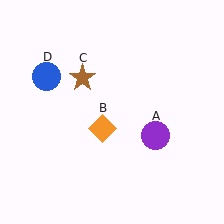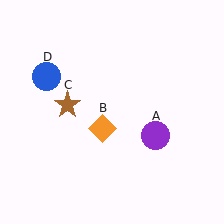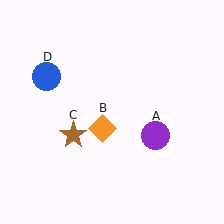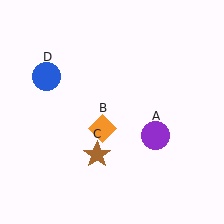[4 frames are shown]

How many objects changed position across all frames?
1 object changed position: brown star (object C).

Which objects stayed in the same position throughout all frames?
Purple circle (object A) and orange diamond (object B) and blue circle (object D) remained stationary.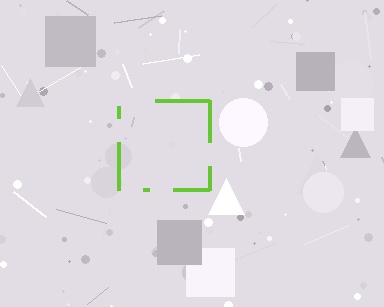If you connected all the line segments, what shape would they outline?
They would outline a square.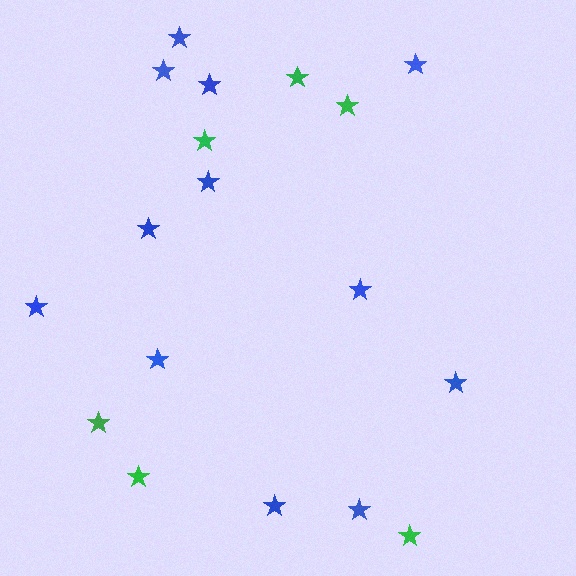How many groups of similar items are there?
There are 2 groups: one group of green stars (6) and one group of blue stars (12).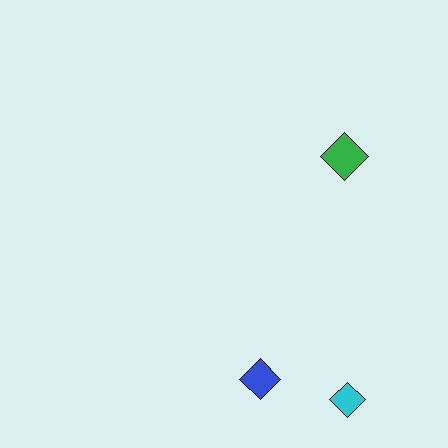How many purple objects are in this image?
There are no purple objects.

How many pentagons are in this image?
There are no pentagons.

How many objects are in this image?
There are 3 objects.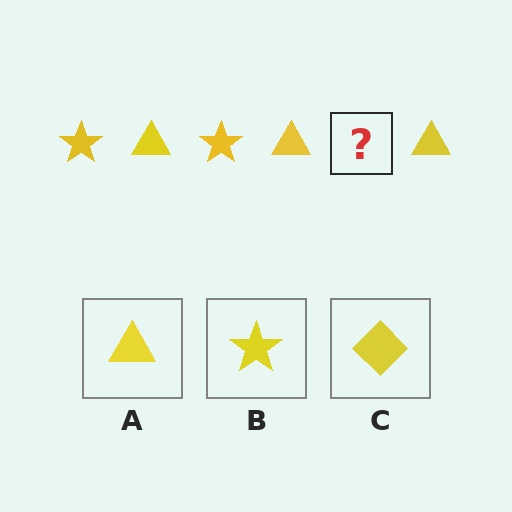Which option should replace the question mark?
Option B.